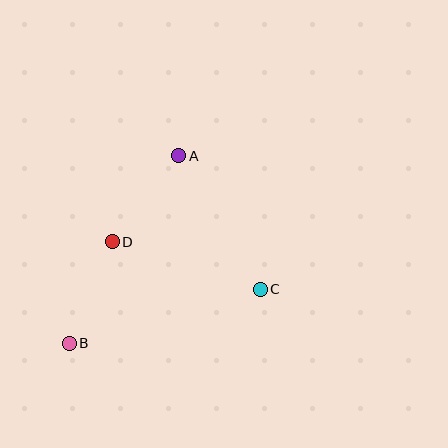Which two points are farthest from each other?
Points A and B are farthest from each other.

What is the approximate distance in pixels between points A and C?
The distance between A and C is approximately 156 pixels.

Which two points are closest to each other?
Points A and D are closest to each other.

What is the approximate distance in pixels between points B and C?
The distance between B and C is approximately 199 pixels.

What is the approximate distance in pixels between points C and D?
The distance between C and D is approximately 156 pixels.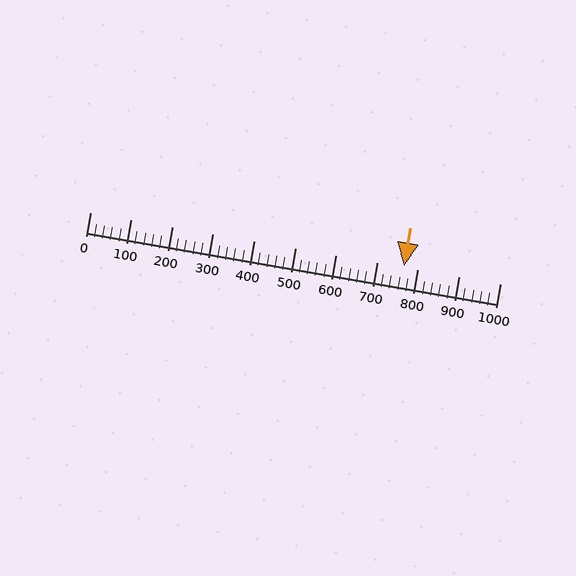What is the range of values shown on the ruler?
The ruler shows values from 0 to 1000.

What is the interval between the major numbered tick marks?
The major tick marks are spaced 100 units apart.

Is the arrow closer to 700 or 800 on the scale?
The arrow is closer to 800.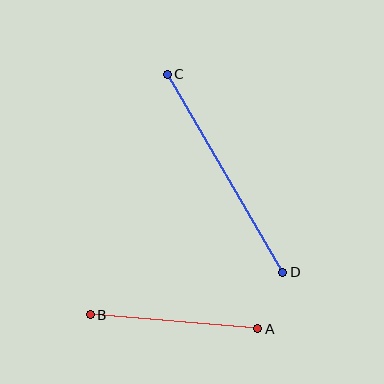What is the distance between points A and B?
The distance is approximately 168 pixels.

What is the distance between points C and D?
The distance is approximately 229 pixels.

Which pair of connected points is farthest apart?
Points C and D are farthest apart.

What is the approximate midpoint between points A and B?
The midpoint is at approximately (174, 322) pixels.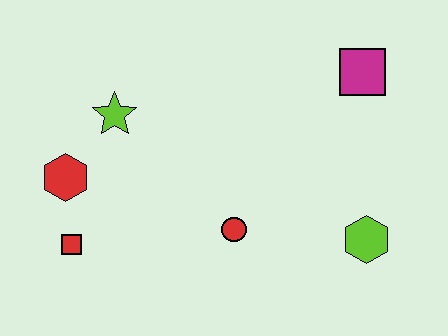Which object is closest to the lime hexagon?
The red circle is closest to the lime hexagon.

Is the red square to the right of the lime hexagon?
No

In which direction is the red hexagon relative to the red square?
The red hexagon is above the red square.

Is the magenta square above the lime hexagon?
Yes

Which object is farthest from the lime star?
The lime hexagon is farthest from the lime star.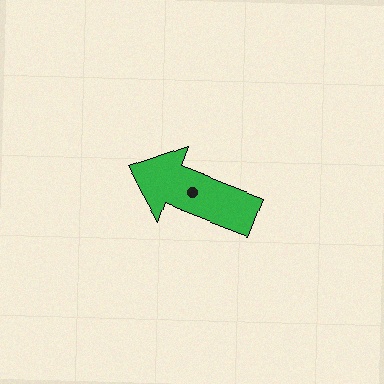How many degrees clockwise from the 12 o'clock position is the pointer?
Approximately 291 degrees.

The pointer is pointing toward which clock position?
Roughly 10 o'clock.